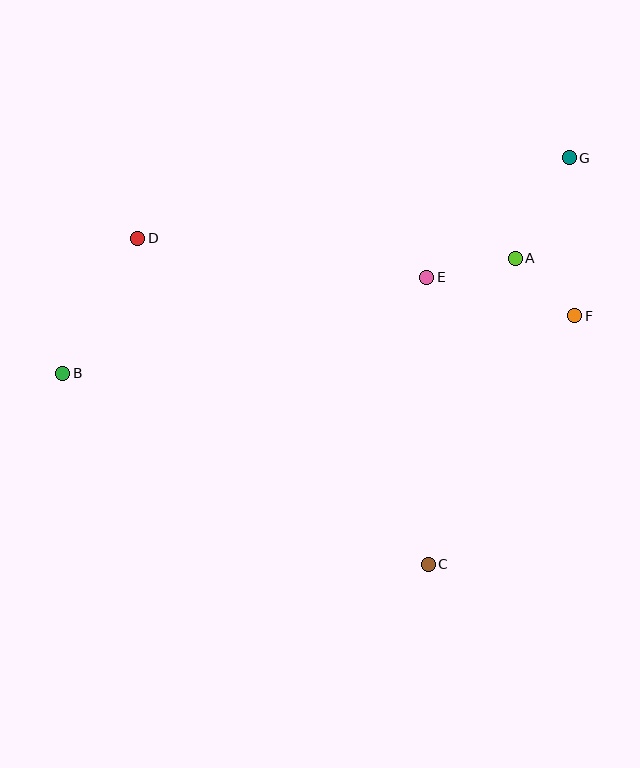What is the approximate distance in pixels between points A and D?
The distance between A and D is approximately 378 pixels.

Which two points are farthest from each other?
Points B and G are farthest from each other.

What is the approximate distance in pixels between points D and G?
The distance between D and G is approximately 439 pixels.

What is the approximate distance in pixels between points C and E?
The distance between C and E is approximately 287 pixels.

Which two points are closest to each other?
Points A and F are closest to each other.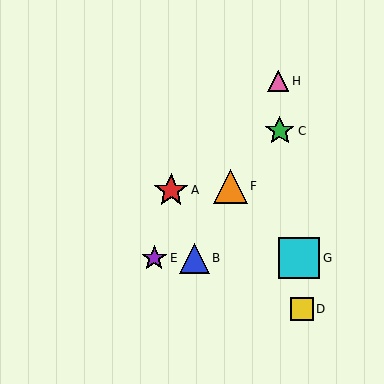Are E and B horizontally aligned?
Yes, both are at y≈258.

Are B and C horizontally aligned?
No, B is at y≈258 and C is at y≈131.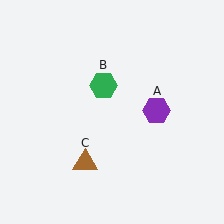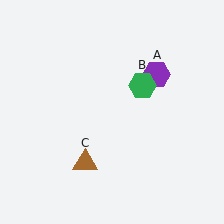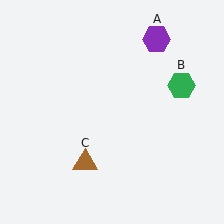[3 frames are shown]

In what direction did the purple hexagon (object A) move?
The purple hexagon (object A) moved up.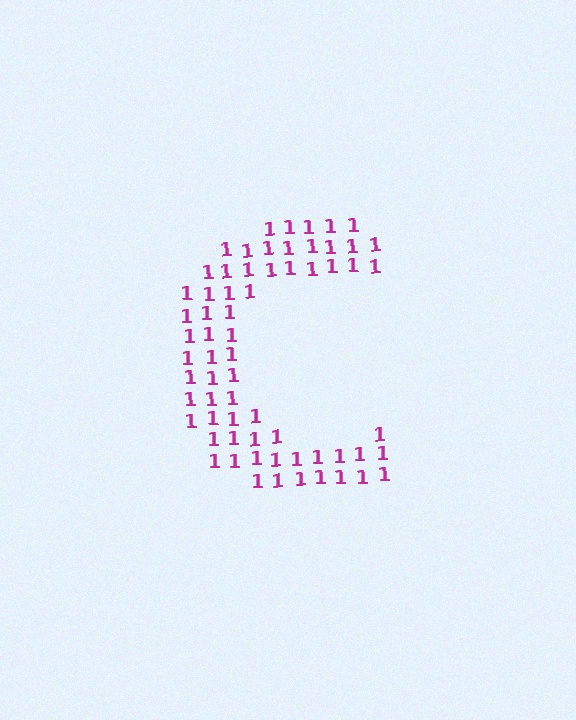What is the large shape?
The large shape is the letter C.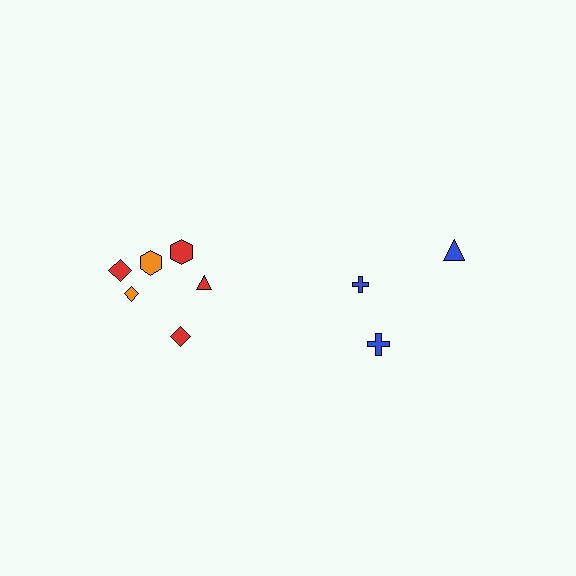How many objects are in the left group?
There are 6 objects.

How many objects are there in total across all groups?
There are 9 objects.